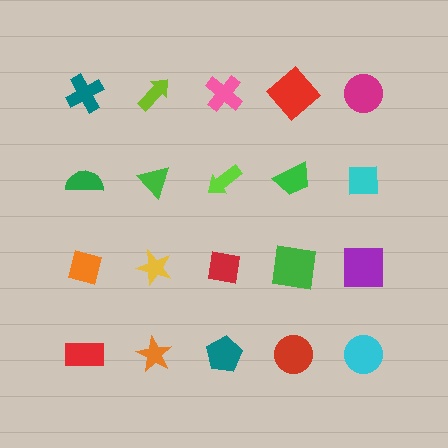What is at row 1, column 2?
A lime arrow.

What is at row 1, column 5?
A magenta circle.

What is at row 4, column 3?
A teal pentagon.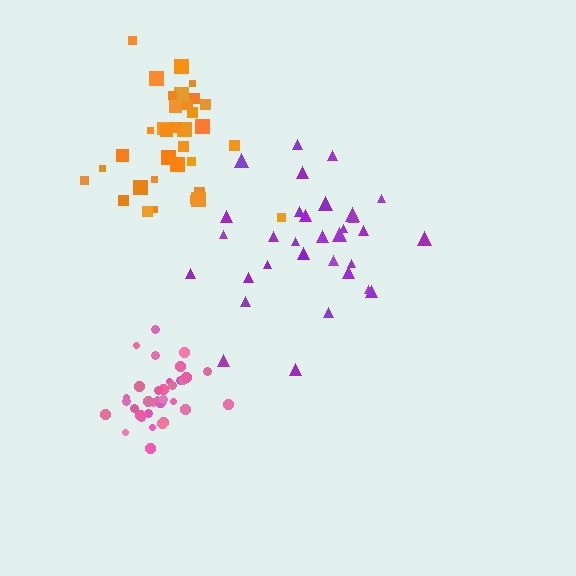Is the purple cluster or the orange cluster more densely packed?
Orange.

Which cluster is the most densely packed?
Pink.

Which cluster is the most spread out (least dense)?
Purple.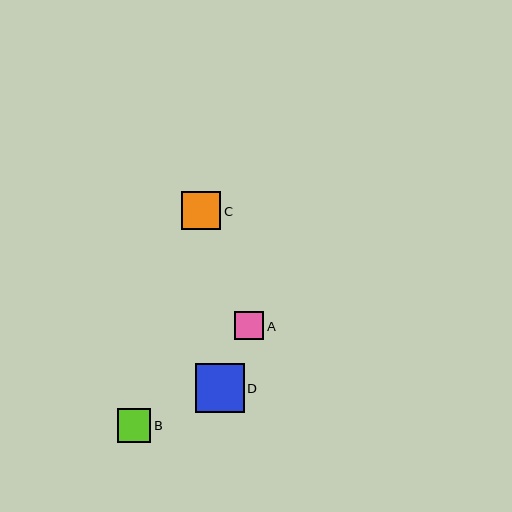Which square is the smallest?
Square A is the smallest with a size of approximately 29 pixels.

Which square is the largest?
Square D is the largest with a size of approximately 49 pixels.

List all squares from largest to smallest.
From largest to smallest: D, C, B, A.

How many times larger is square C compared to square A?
Square C is approximately 1.3 times the size of square A.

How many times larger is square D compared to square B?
Square D is approximately 1.5 times the size of square B.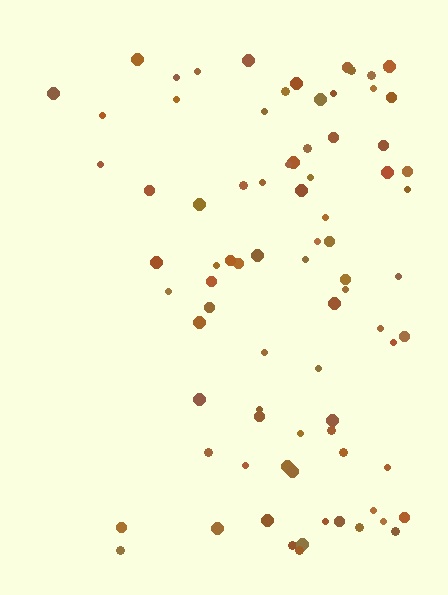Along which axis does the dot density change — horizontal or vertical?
Horizontal.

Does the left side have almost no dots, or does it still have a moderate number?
Still a moderate number, just noticeably fewer than the right.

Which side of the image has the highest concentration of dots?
The right.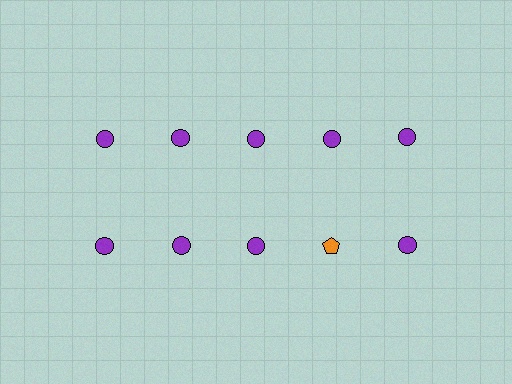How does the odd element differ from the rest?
It differs in both color (orange instead of purple) and shape (pentagon instead of circle).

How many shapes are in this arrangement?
There are 10 shapes arranged in a grid pattern.